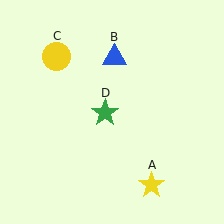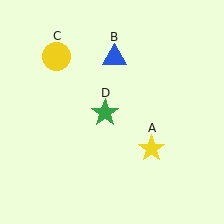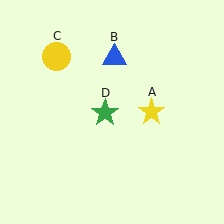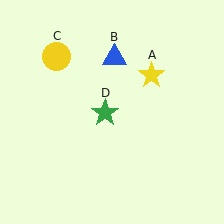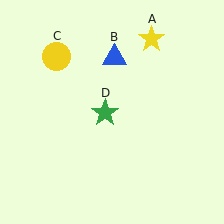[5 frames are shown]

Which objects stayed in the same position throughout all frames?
Blue triangle (object B) and yellow circle (object C) and green star (object D) remained stationary.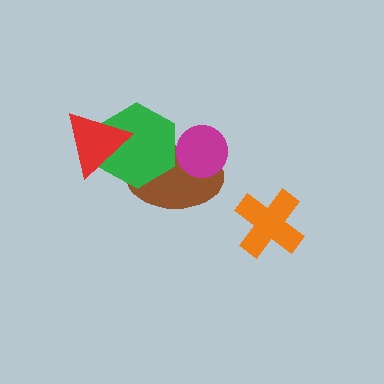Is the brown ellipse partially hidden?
Yes, it is partially covered by another shape.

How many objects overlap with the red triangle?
1 object overlaps with the red triangle.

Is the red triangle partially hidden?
No, no other shape covers it.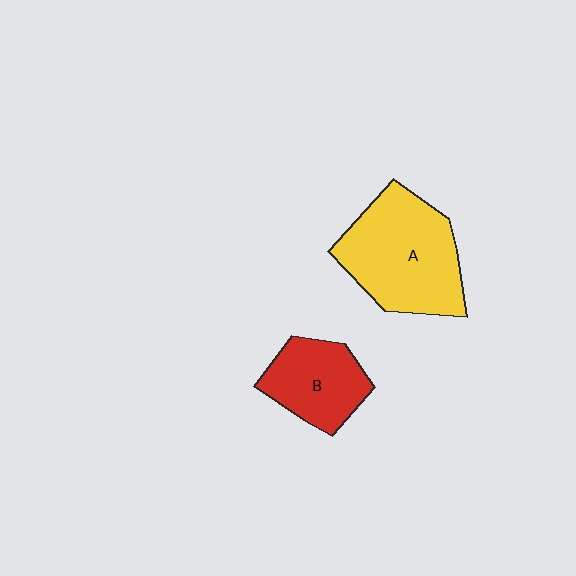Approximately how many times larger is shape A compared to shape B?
Approximately 1.7 times.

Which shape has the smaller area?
Shape B (red).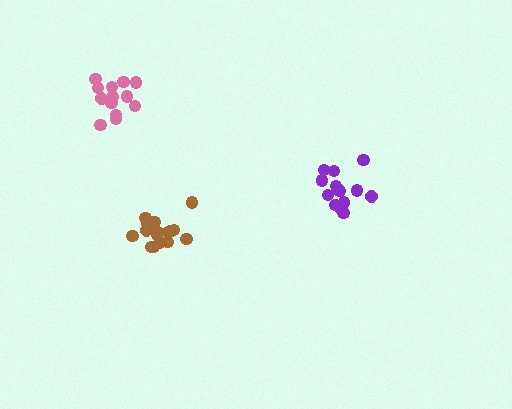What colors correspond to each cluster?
The clusters are colored: brown, purple, pink.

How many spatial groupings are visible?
There are 3 spatial groupings.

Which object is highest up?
The pink cluster is topmost.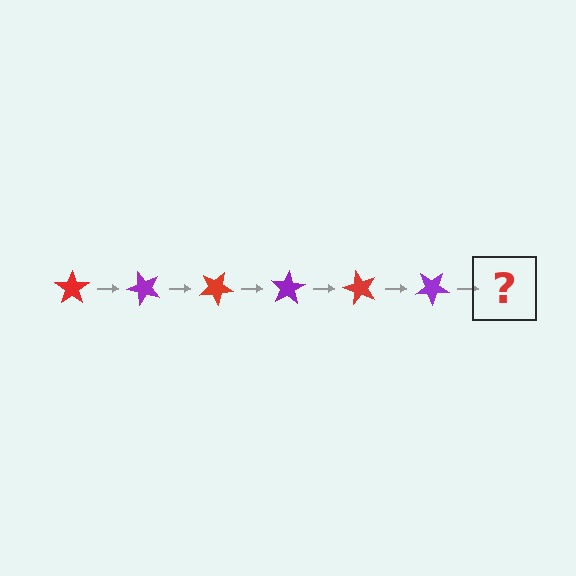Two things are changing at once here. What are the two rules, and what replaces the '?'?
The two rules are that it rotates 50 degrees each step and the color cycles through red and purple. The '?' should be a red star, rotated 300 degrees from the start.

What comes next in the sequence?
The next element should be a red star, rotated 300 degrees from the start.